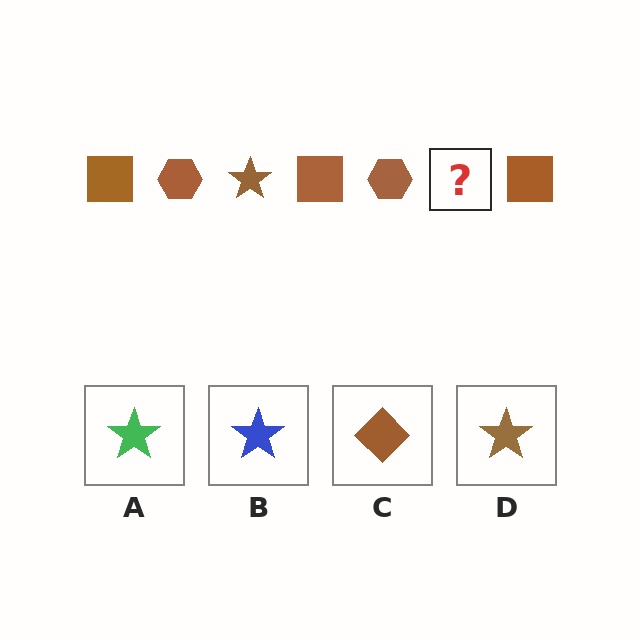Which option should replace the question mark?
Option D.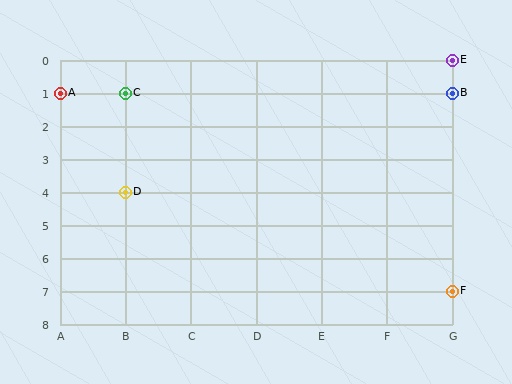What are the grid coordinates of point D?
Point D is at grid coordinates (B, 4).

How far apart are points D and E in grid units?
Points D and E are 5 columns and 4 rows apart (about 6.4 grid units diagonally).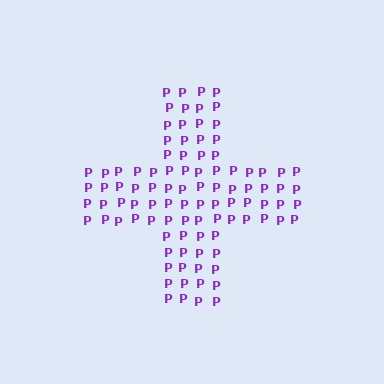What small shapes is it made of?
It is made of small letter P's.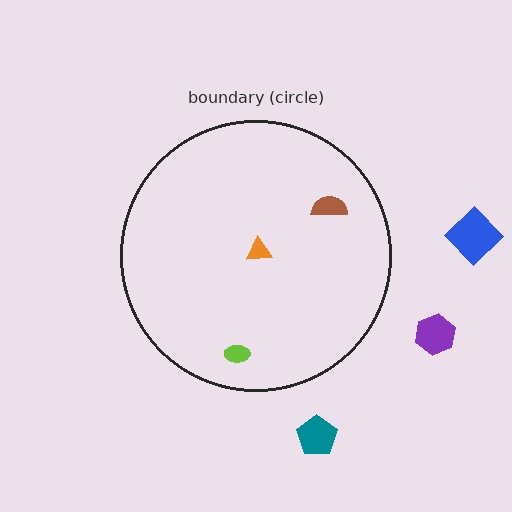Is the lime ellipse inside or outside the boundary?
Inside.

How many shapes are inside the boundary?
3 inside, 3 outside.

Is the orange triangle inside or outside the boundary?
Inside.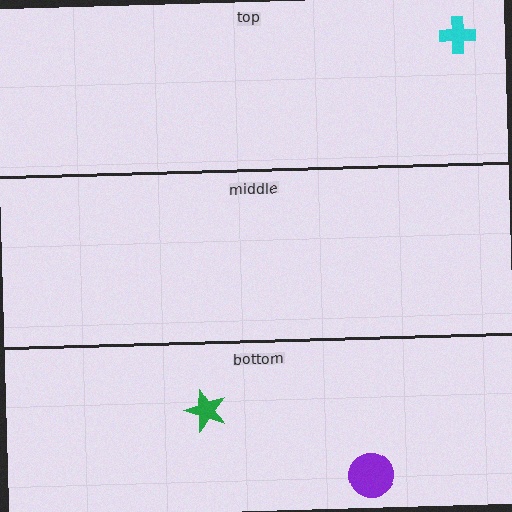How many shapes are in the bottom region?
2.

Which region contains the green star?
The bottom region.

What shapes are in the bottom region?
The purple circle, the green star.